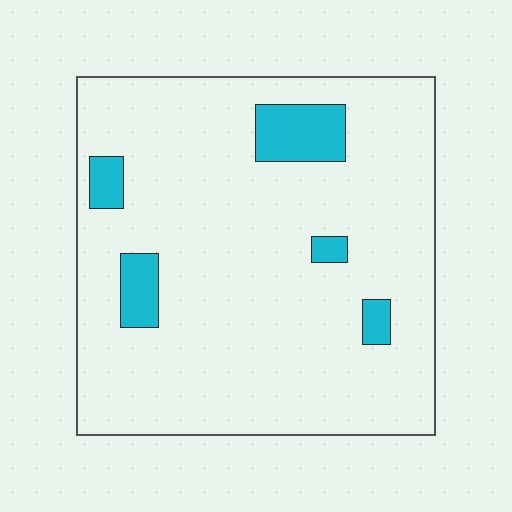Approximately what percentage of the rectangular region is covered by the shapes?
Approximately 10%.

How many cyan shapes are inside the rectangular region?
5.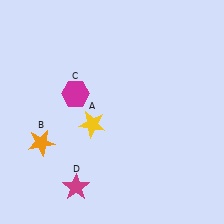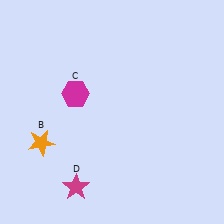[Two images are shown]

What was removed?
The yellow star (A) was removed in Image 2.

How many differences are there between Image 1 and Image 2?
There is 1 difference between the two images.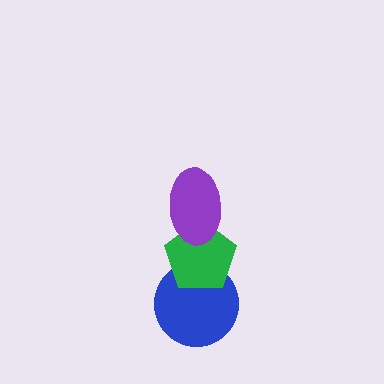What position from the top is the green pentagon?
The green pentagon is 2nd from the top.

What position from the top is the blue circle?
The blue circle is 3rd from the top.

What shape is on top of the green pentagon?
The purple ellipse is on top of the green pentagon.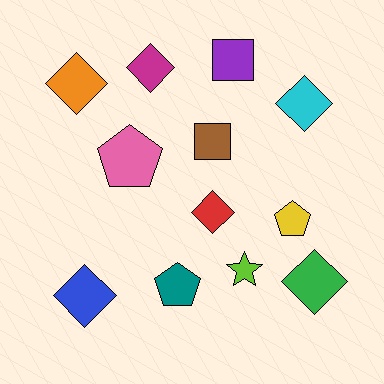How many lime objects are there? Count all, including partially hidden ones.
There is 1 lime object.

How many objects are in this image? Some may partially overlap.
There are 12 objects.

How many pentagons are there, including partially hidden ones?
There are 3 pentagons.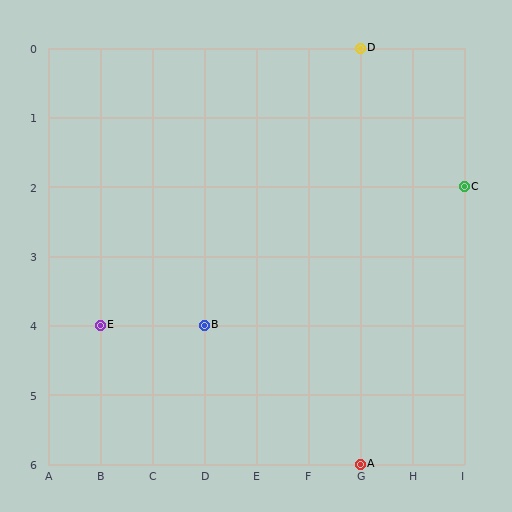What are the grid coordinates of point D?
Point D is at grid coordinates (G, 0).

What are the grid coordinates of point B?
Point B is at grid coordinates (D, 4).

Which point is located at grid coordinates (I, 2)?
Point C is at (I, 2).